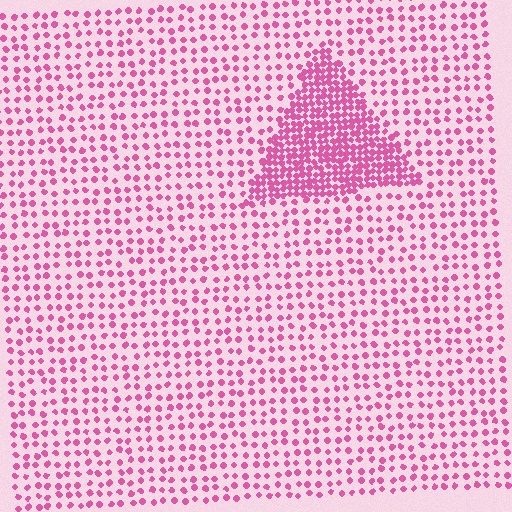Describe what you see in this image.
The image contains small pink elements arranged at two different densities. A triangle-shaped region is visible where the elements are more densely packed than the surrounding area.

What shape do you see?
I see a triangle.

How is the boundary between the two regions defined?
The boundary is defined by a change in element density (approximately 2.6x ratio). All elements are the same color, size, and shape.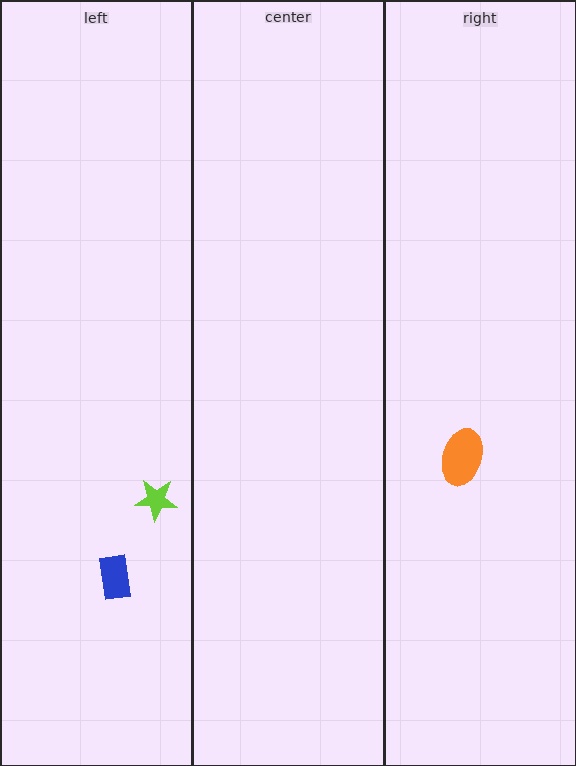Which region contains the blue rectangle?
The left region.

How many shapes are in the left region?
2.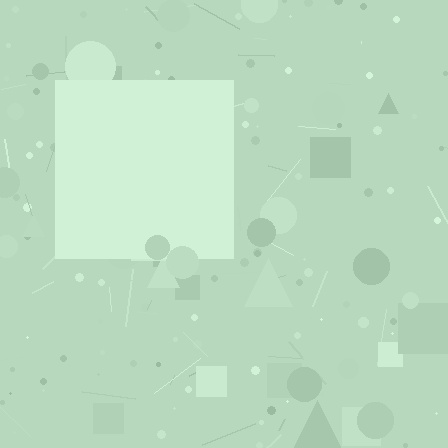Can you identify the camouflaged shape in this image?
The camouflaged shape is a square.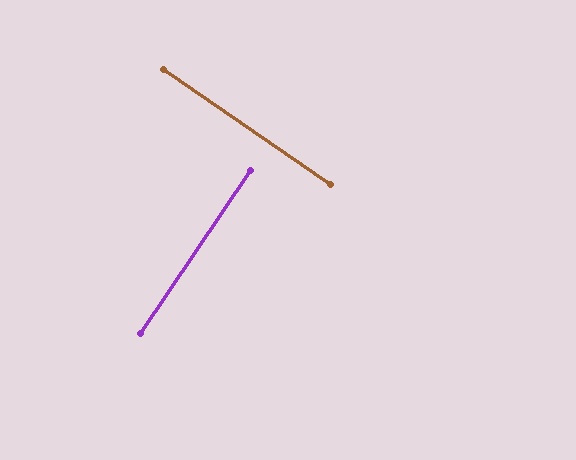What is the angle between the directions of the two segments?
Approximately 89 degrees.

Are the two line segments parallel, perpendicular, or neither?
Perpendicular — they meet at approximately 89°.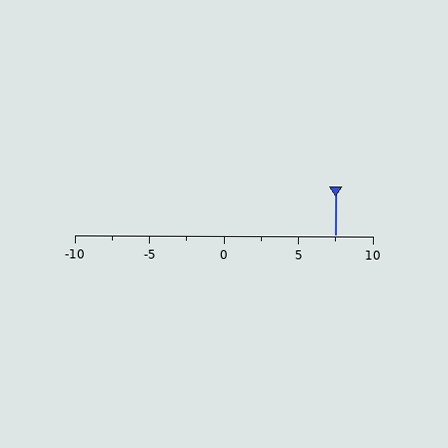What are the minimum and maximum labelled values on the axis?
The axis runs from -10 to 10.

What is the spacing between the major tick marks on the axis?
The major ticks are spaced 5 apart.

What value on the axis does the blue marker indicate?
The marker indicates approximately 7.5.